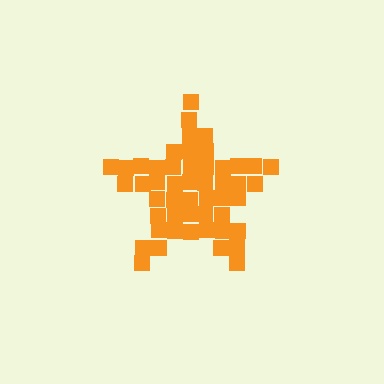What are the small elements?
The small elements are squares.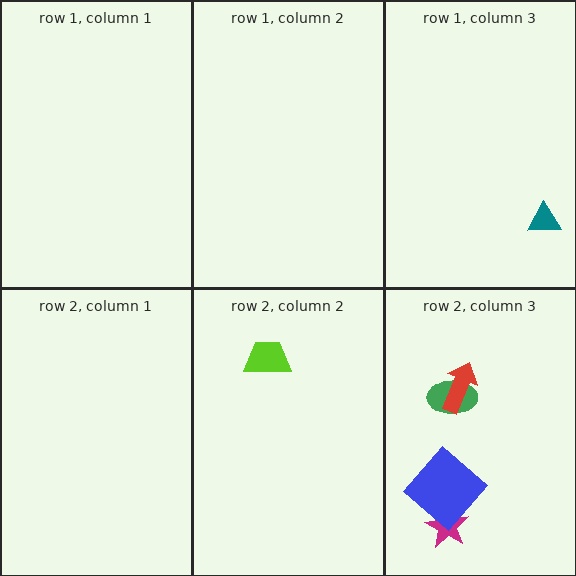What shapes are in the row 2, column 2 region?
The lime trapezoid.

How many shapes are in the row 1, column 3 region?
1.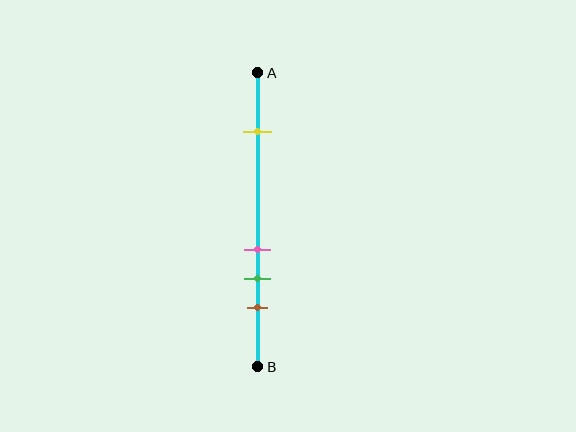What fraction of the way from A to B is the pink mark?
The pink mark is approximately 60% (0.6) of the way from A to B.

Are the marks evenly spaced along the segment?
No, the marks are not evenly spaced.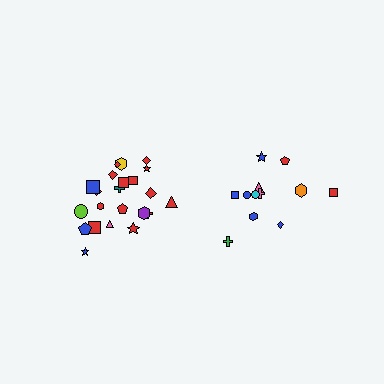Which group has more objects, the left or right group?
The left group.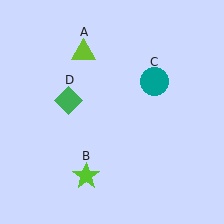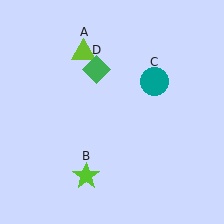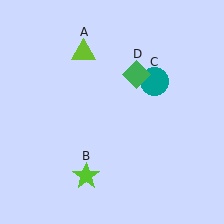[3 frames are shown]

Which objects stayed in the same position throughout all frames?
Lime triangle (object A) and lime star (object B) and teal circle (object C) remained stationary.